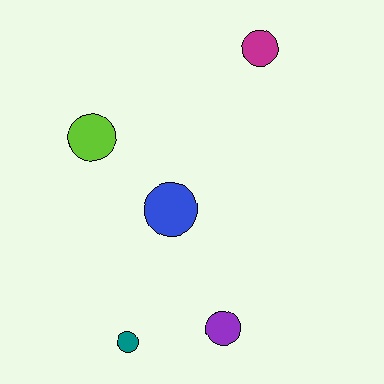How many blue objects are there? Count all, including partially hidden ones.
There is 1 blue object.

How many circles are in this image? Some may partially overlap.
There are 5 circles.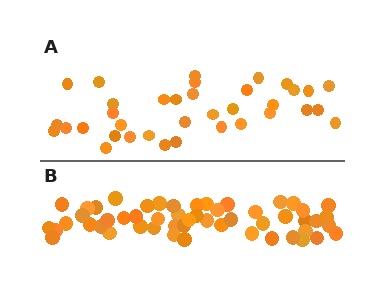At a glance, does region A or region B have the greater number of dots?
Region B (the bottom region) has more dots.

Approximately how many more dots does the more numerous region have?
Region B has approximately 15 more dots than region A.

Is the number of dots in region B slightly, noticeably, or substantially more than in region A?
Region B has substantially more. The ratio is roughly 1.5 to 1.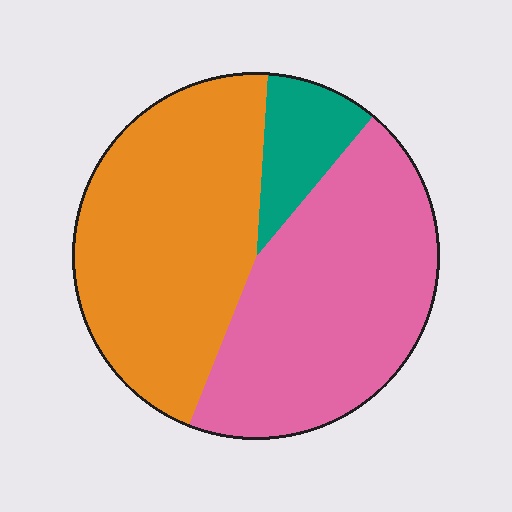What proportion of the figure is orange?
Orange covers 45% of the figure.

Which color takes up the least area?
Teal, at roughly 10%.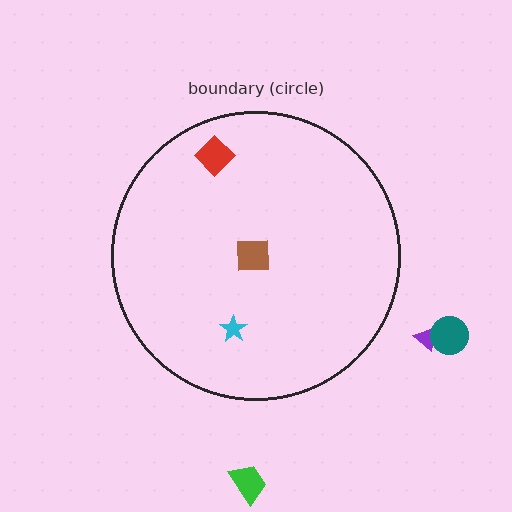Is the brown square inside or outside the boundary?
Inside.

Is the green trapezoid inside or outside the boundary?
Outside.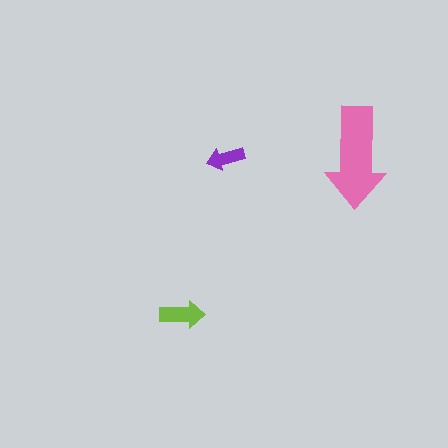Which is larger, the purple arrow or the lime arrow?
The lime one.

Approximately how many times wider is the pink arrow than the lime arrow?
About 2 times wider.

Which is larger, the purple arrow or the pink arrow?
The pink one.